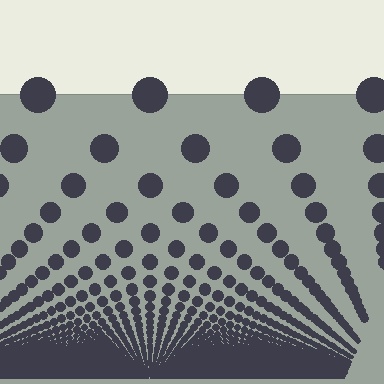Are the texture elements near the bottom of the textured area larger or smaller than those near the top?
Smaller. The gradient is inverted — elements near the bottom are smaller and denser.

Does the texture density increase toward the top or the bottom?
Density increases toward the bottom.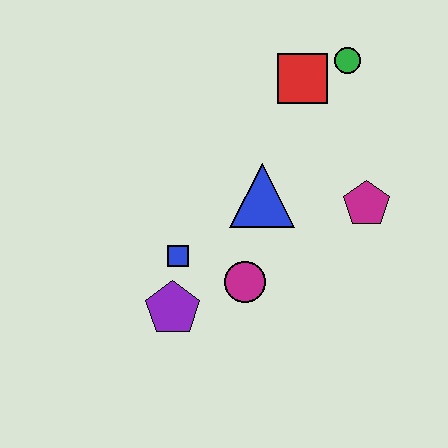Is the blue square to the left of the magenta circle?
Yes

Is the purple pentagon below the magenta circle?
Yes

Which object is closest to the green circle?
The red square is closest to the green circle.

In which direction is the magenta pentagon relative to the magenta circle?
The magenta pentagon is to the right of the magenta circle.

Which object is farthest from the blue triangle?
The green circle is farthest from the blue triangle.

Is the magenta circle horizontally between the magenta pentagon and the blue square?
Yes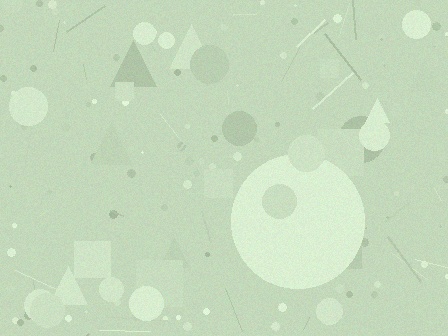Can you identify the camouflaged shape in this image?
The camouflaged shape is a circle.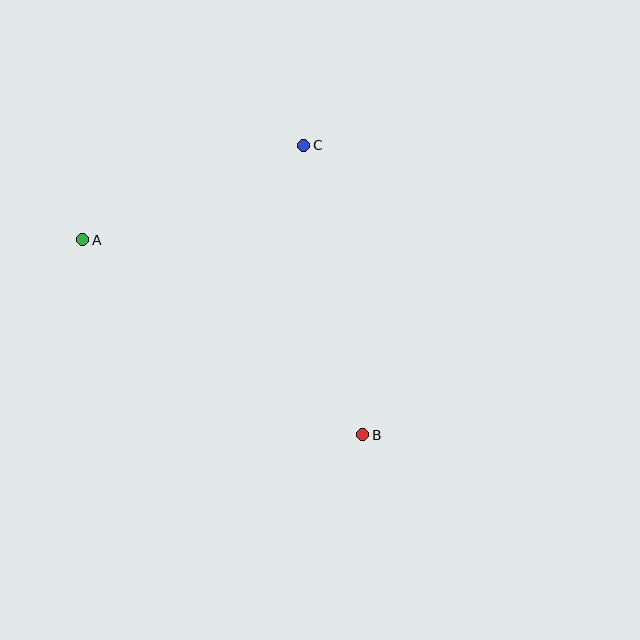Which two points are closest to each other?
Points A and C are closest to each other.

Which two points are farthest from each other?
Points A and B are farthest from each other.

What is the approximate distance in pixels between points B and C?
The distance between B and C is approximately 295 pixels.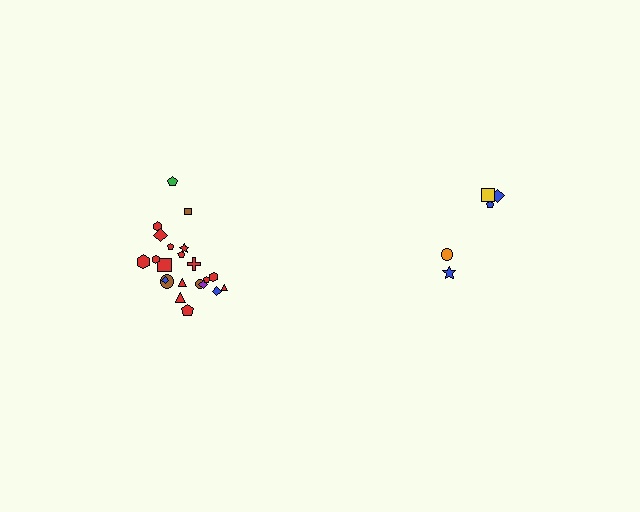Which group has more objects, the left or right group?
The left group.